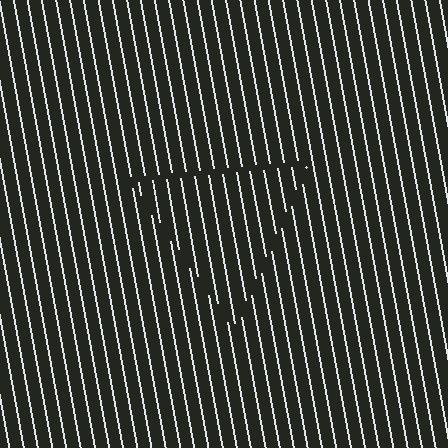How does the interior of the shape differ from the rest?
The interior of the shape contains the same grating, shifted by half a period — the contour is defined by the phase discontinuity where line-ends from the inner and outer gratings abut.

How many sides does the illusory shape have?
3 sides — the line-ends trace a triangle.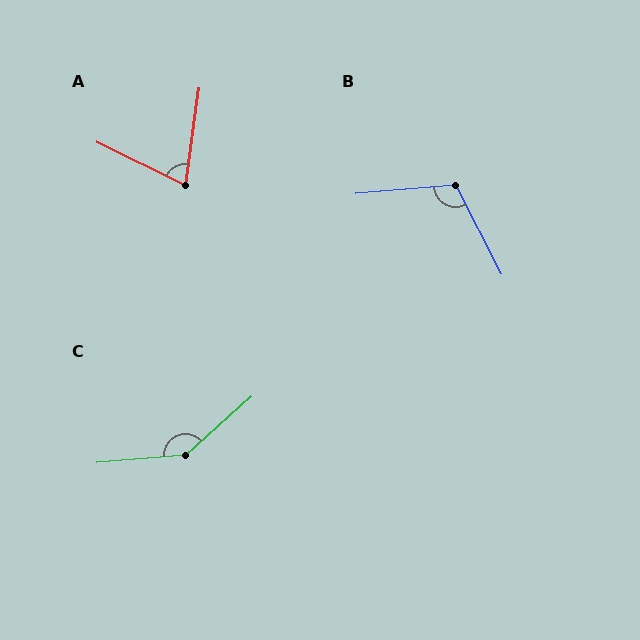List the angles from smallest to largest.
A (72°), B (113°), C (143°).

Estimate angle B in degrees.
Approximately 113 degrees.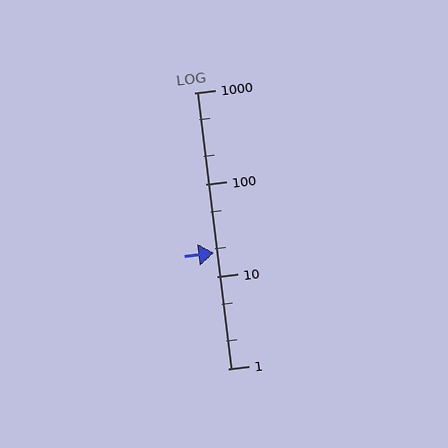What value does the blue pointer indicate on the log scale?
The pointer indicates approximately 18.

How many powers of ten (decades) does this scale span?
The scale spans 3 decades, from 1 to 1000.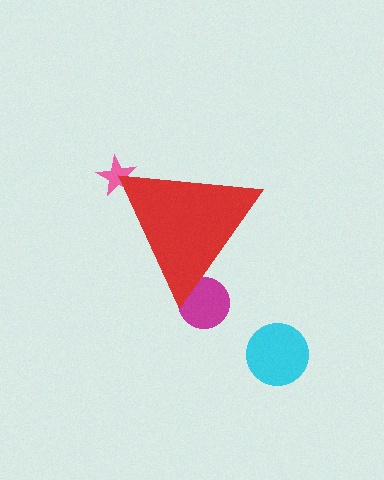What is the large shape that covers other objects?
A red triangle.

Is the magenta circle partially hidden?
Yes, the magenta circle is partially hidden behind the red triangle.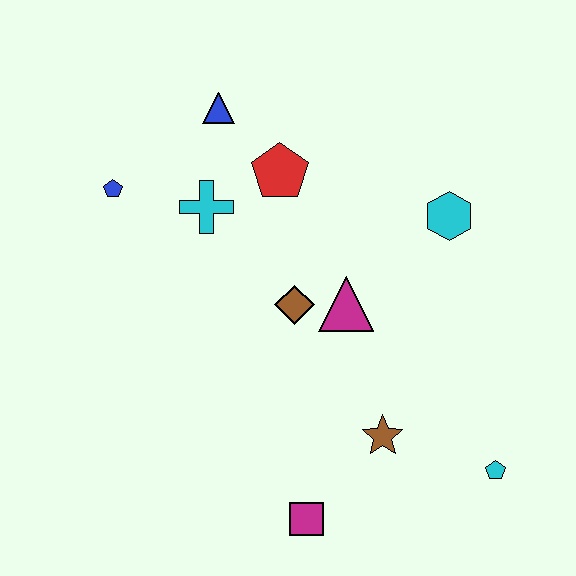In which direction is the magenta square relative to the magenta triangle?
The magenta square is below the magenta triangle.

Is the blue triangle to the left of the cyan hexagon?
Yes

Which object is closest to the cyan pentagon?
The brown star is closest to the cyan pentagon.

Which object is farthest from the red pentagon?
The cyan pentagon is farthest from the red pentagon.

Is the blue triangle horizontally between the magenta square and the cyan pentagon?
No